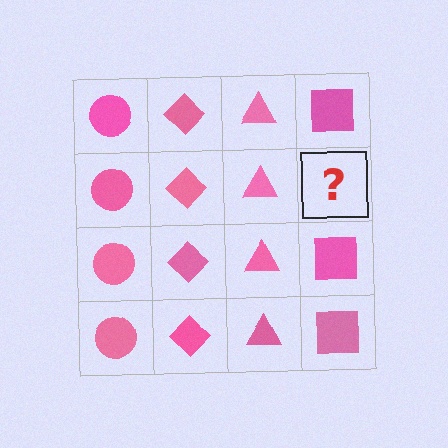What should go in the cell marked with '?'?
The missing cell should contain a pink square.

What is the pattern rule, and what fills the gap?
The rule is that each column has a consistent shape. The gap should be filled with a pink square.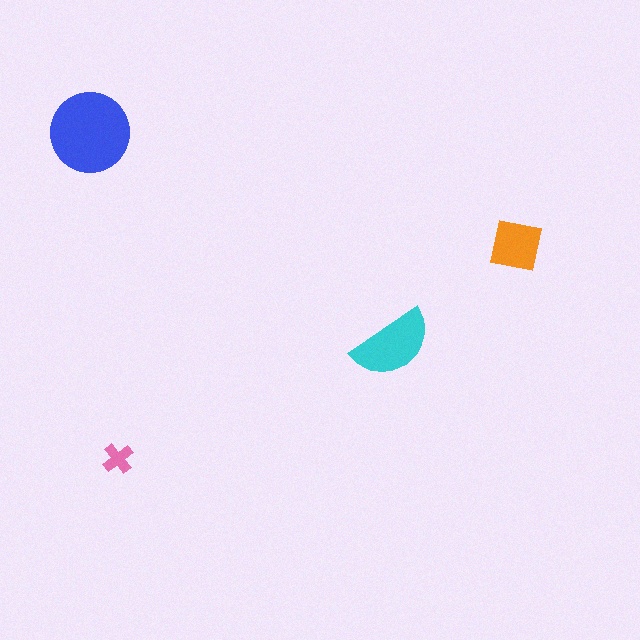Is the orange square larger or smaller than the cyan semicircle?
Smaller.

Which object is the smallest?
The pink cross.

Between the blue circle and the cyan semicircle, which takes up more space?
The blue circle.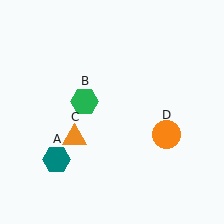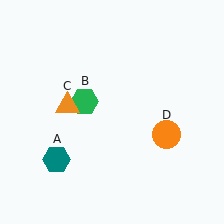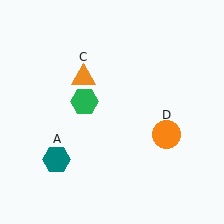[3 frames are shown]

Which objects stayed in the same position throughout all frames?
Teal hexagon (object A) and green hexagon (object B) and orange circle (object D) remained stationary.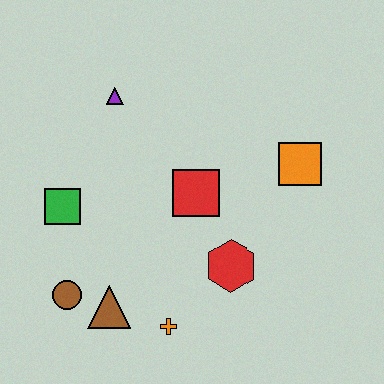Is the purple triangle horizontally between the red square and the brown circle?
Yes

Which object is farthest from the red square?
The brown circle is farthest from the red square.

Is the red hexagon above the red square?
No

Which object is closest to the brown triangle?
The brown circle is closest to the brown triangle.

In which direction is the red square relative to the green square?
The red square is to the right of the green square.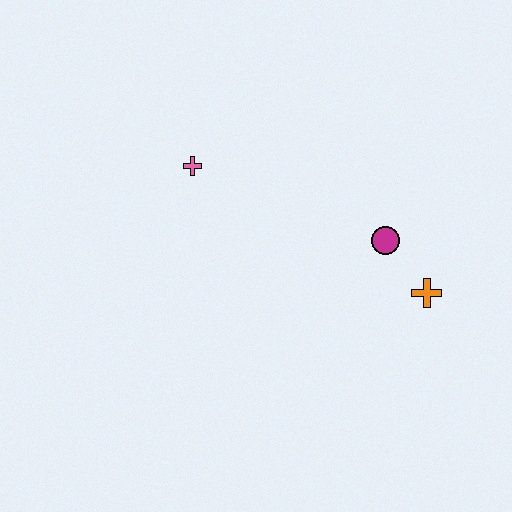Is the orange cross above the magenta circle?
No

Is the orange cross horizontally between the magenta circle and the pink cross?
No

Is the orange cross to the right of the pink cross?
Yes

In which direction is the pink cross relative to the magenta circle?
The pink cross is to the left of the magenta circle.